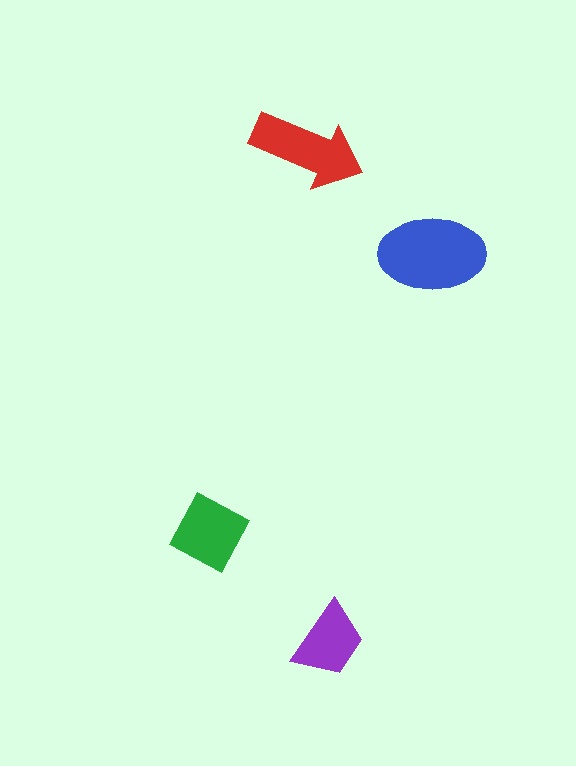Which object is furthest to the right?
The blue ellipse is rightmost.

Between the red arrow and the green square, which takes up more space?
The red arrow.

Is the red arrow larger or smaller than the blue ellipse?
Smaller.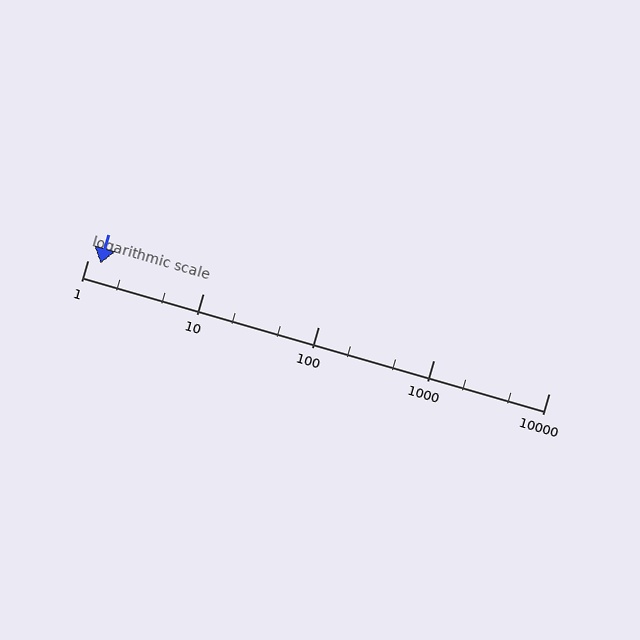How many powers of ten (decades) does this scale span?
The scale spans 4 decades, from 1 to 10000.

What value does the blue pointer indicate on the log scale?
The pointer indicates approximately 1.3.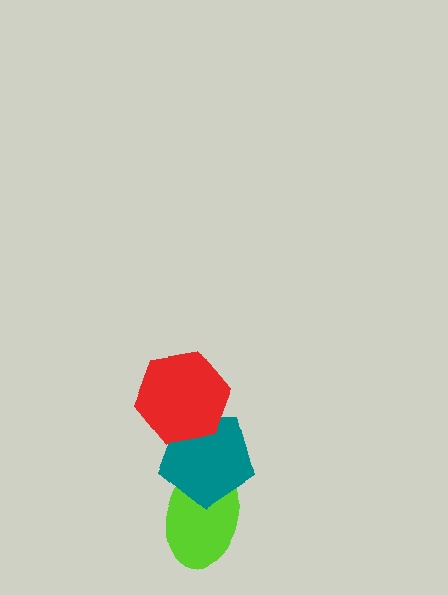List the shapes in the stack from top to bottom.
From top to bottom: the red hexagon, the teal pentagon, the lime ellipse.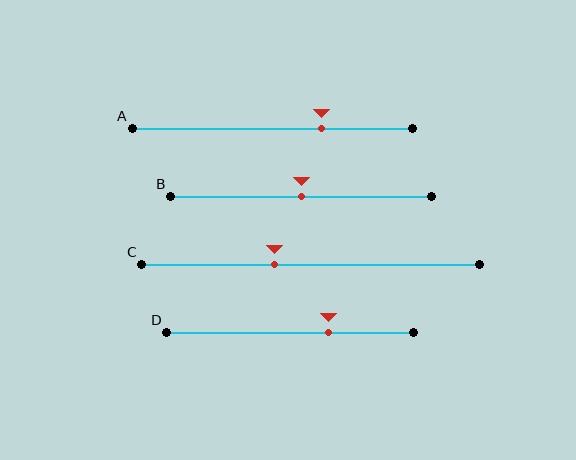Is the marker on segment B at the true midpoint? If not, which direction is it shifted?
Yes, the marker on segment B is at the true midpoint.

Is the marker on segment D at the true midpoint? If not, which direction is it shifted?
No, the marker on segment D is shifted to the right by about 16% of the segment length.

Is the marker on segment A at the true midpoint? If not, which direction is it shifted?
No, the marker on segment A is shifted to the right by about 18% of the segment length.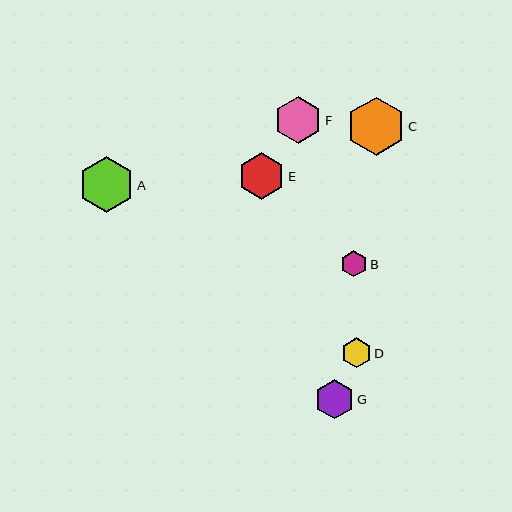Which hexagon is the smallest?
Hexagon B is the smallest with a size of approximately 26 pixels.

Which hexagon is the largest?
Hexagon C is the largest with a size of approximately 58 pixels.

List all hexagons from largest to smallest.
From largest to smallest: C, A, F, E, G, D, B.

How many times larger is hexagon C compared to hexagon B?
Hexagon C is approximately 2.2 times the size of hexagon B.